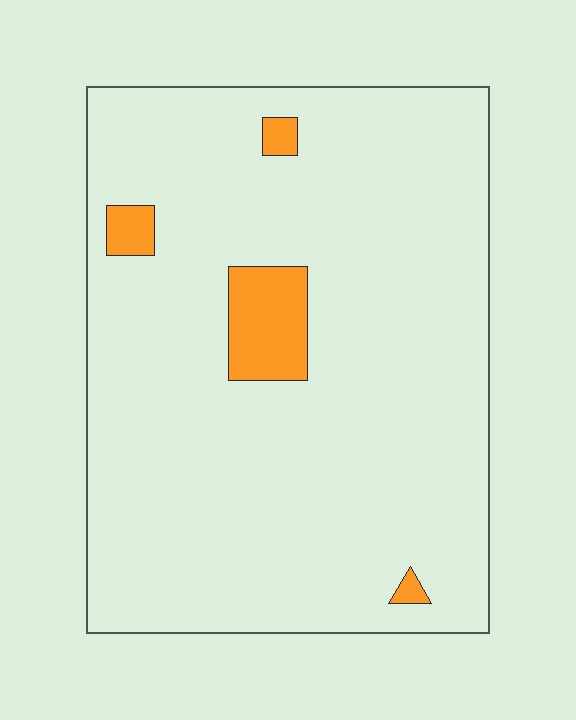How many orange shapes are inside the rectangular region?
4.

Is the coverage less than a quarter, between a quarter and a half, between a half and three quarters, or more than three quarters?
Less than a quarter.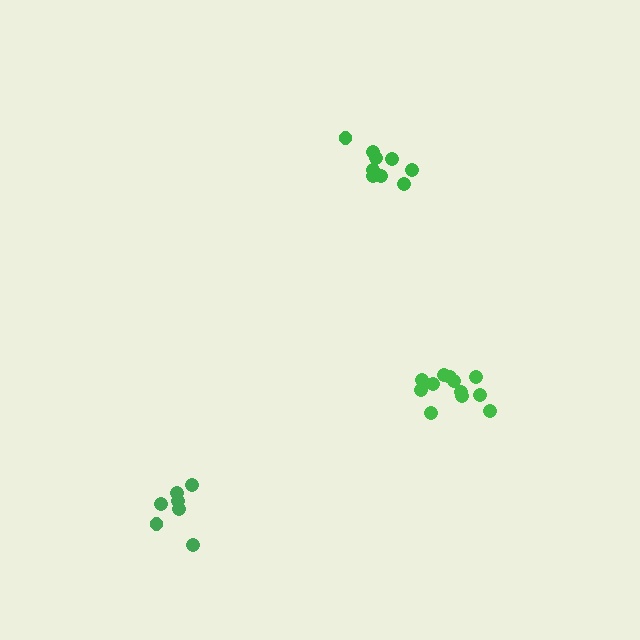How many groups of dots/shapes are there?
There are 3 groups.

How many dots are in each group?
Group 1: 9 dots, Group 2: 7 dots, Group 3: 12 dots (28 total).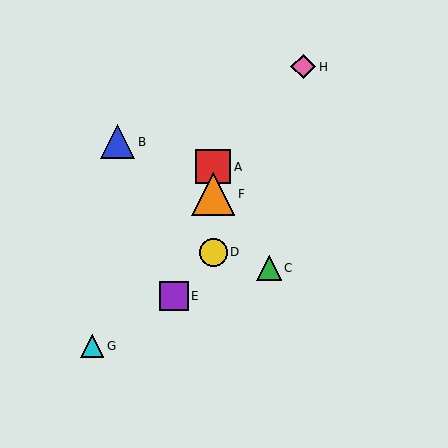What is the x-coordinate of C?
Object C is at x≈269.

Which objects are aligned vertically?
Objects A, D, F are aligned vertically.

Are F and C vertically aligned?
No, F is at x≈213 and C is at x≈269.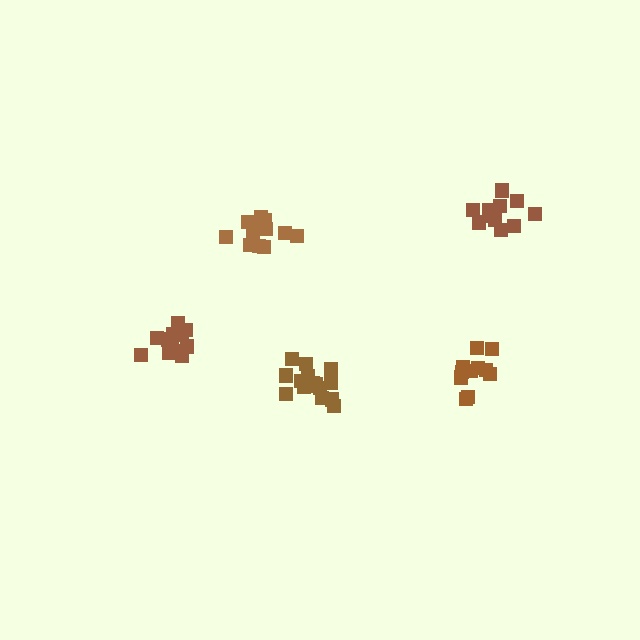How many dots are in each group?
Group 1: 14 dots, Group 2: 11 dots, Group 3: 16 dots, Group 4: 11 dots, Group 5: 12 dots (64 total).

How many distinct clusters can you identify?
There are 5 distinct clusters.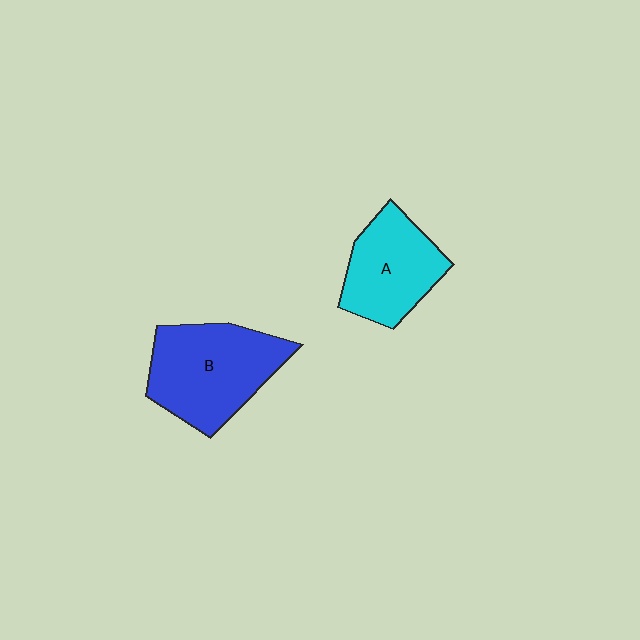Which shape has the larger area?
Shape B (blue).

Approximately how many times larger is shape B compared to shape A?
Approximately 1.3 times.